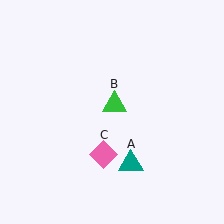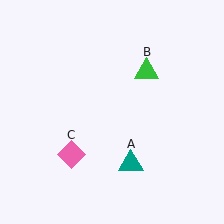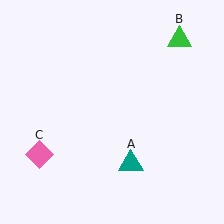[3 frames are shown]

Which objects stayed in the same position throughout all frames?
Teal triangle (object A) remained stationary.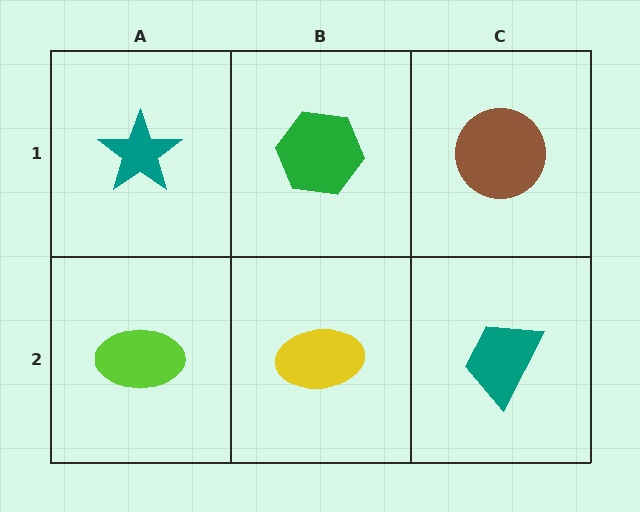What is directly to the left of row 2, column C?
A yellow ellipse.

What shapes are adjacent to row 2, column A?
A teal star (row 1, column A), a yellow ellipse (row 2, column B).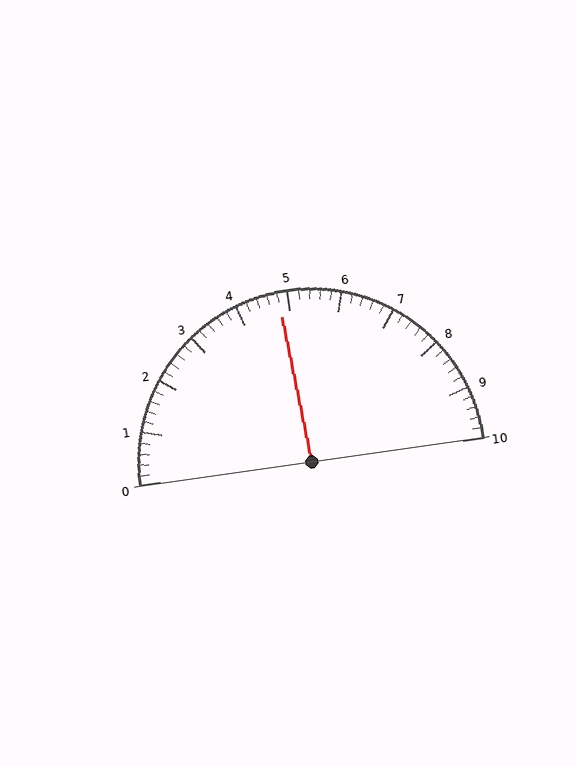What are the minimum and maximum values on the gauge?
The gauge ranges from 0 to 10.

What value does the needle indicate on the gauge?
The needle indicates approximately 4.8.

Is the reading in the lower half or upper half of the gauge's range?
The reading is in the lower half of the range (0 to 10).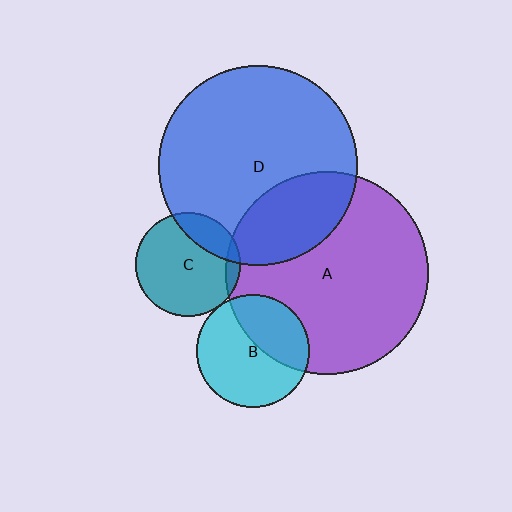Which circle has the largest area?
Circle A (purple).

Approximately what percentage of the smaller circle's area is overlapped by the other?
Approximately 35%.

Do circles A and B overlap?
Yes.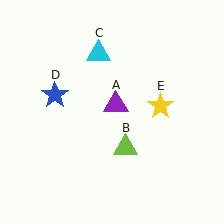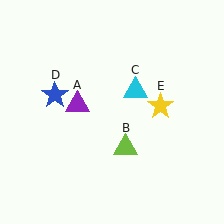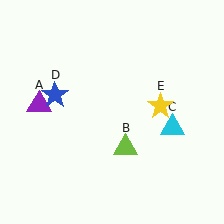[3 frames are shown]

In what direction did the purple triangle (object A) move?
The purple triangle (object A) moved left.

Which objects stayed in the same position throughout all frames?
Lime triangle (object B) and blue star (object D) and yellow star (object E) remained stationary.